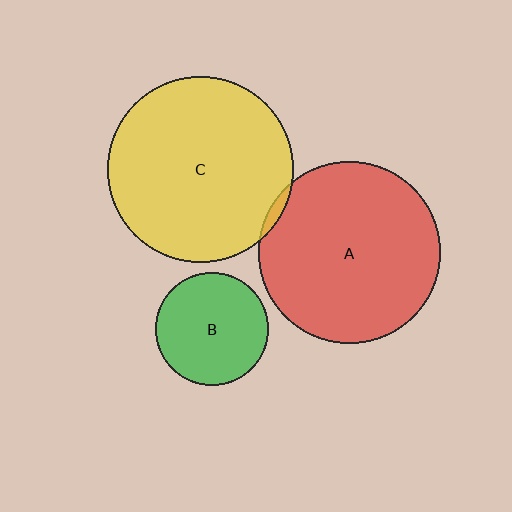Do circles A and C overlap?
Yes.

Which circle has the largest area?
Circle C (yellow).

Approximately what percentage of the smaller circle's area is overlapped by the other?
Approximately 5%.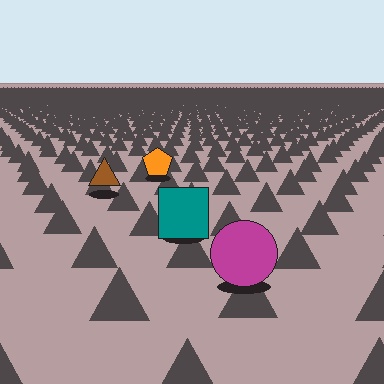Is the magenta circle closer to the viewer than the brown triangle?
Yes. The magenta circle is closer — you can tell from the texture gradient: the ground texture is coarser near it.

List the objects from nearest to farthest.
From nearest to farthest: the magenta circle, the teal square, the brown triangle, the orange pentagon.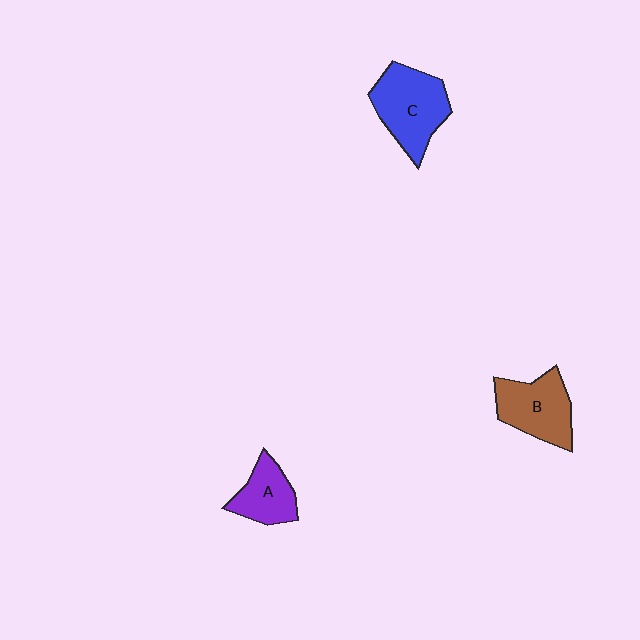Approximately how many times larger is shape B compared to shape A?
Approximately 1.4 times.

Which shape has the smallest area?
Shape A (purple).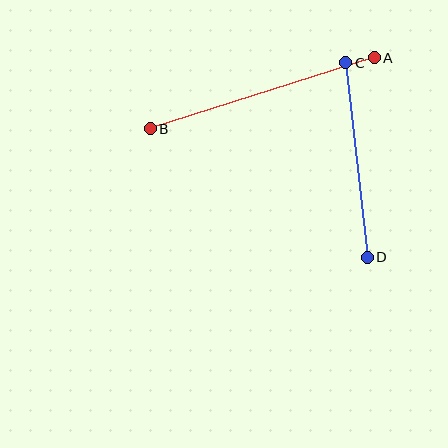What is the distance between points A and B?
The distance is approximately 235 pixels.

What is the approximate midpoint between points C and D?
The midpoint is at approximately (356, 160) pixels.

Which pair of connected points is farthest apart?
Points A and B are farthest apart.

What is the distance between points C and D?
The distance is approximately 196 pixels.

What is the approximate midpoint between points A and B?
The midpoint is at approximately (262, 93) pixels.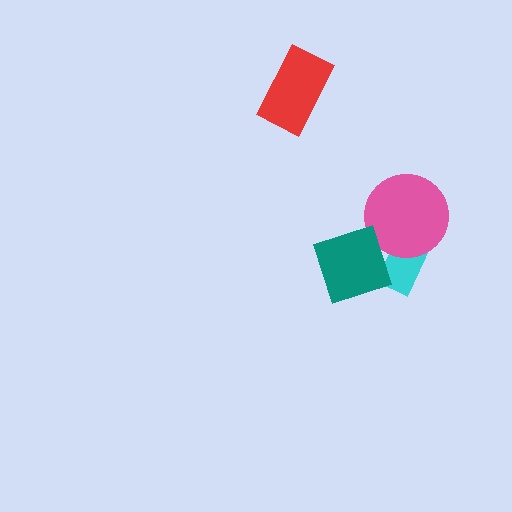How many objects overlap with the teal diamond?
2 objects overlap with the teal diamond.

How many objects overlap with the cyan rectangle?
2 objects overlap with the cyan rectangle.